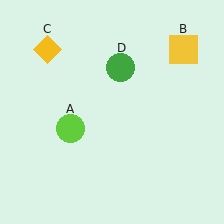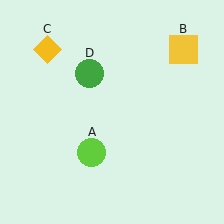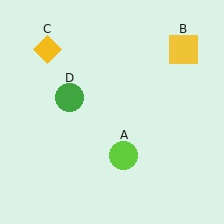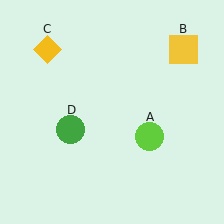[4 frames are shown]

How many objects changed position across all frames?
2 objects changed position: lime circle (object A), green circle (object D).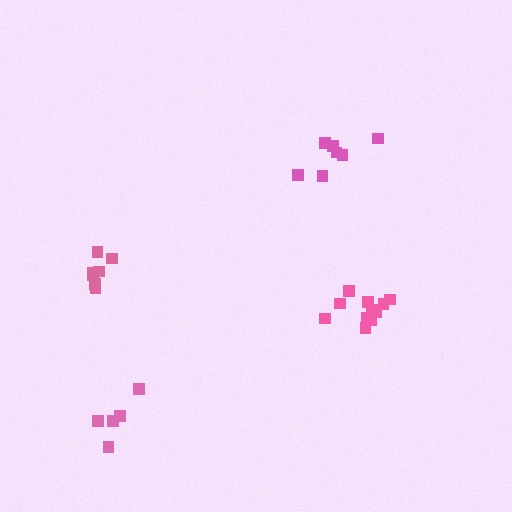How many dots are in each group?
Group 1: 7 dots, Group 2: 11 dots, Group 3: 7 dots, Group 4: 5 dots (30 total).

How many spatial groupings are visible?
There are 4 spatial groupings.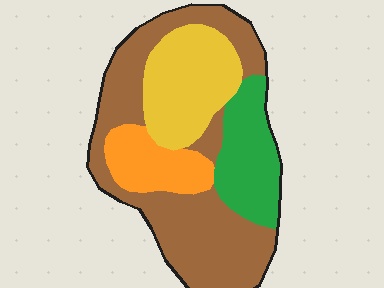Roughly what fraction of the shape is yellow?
Yellow covers about 20% of the shape.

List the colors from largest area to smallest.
From largest to smallest: brown, yellow, green, orange.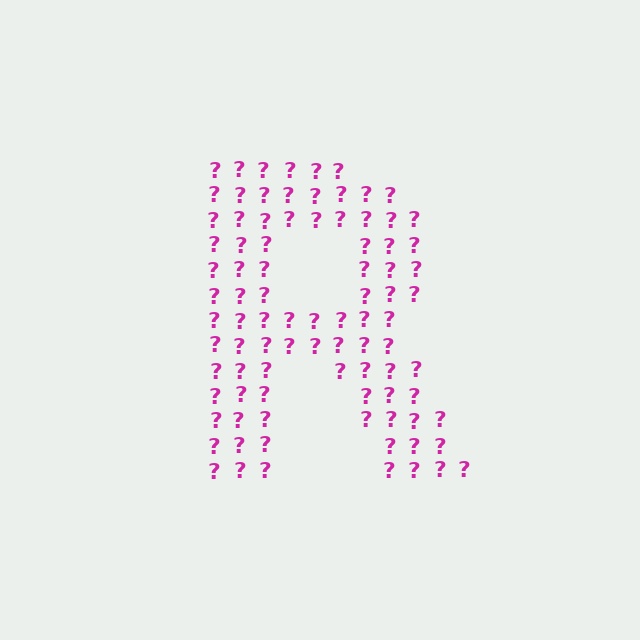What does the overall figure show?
The overall figure shows the letter R.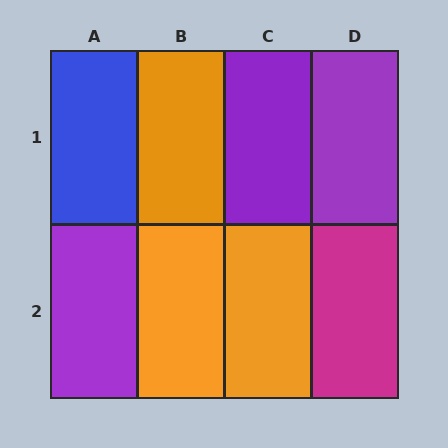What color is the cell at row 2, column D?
Magenta.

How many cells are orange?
3 cells are orange.